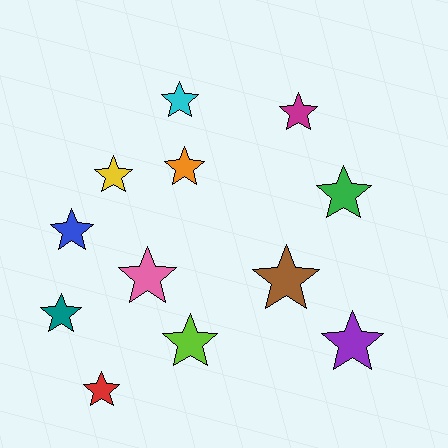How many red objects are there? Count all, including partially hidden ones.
There is 1 red object.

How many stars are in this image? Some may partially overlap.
There are 12 stars.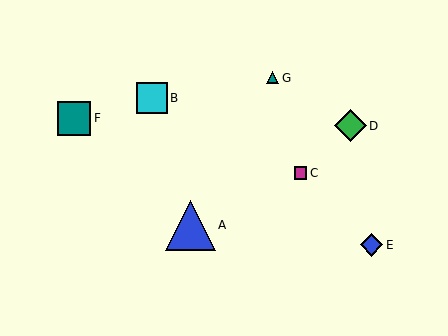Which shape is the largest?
The blue triangle (labeled A) is the largest.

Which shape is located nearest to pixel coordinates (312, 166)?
The magenta square (labeled C) at (301, 173) is nearest to that location.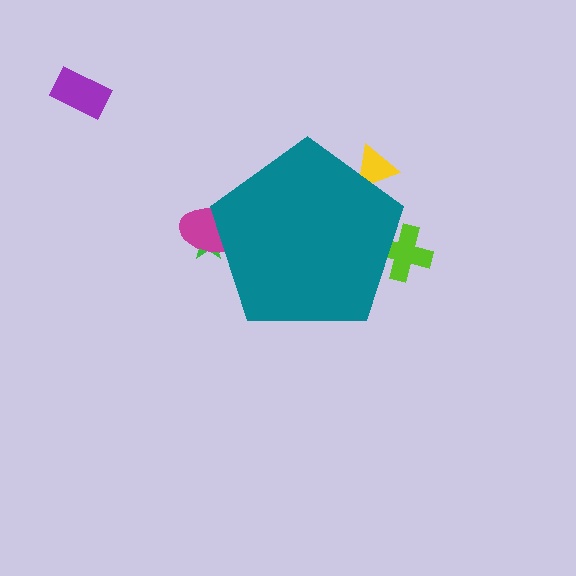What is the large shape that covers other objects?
A teal pentagon.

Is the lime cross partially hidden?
Yes, the lime cross is partially hidden behind the teal pentagon.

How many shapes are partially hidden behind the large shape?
4 shapes are partially hidden.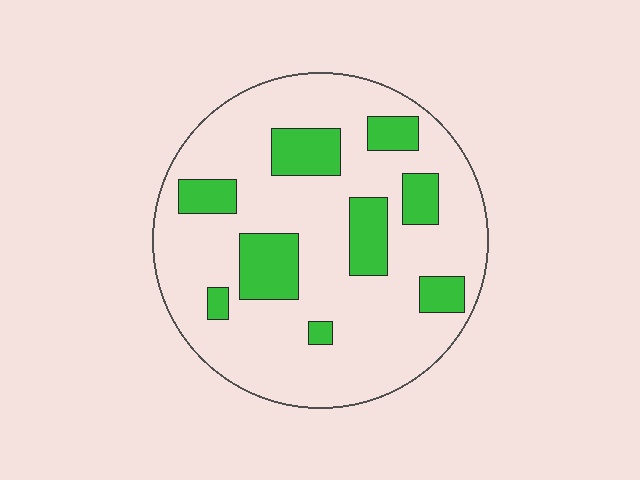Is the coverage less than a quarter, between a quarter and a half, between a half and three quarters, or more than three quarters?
Less than a quarter.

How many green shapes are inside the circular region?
9.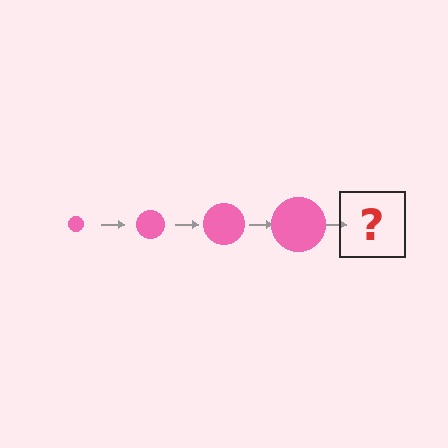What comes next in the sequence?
The next element should be a pink circle, larger than the previous one.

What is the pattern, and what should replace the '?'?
The pattern is that the circle gets progressively larger each step. The '?' should be a pink circle, larger than the previous one.